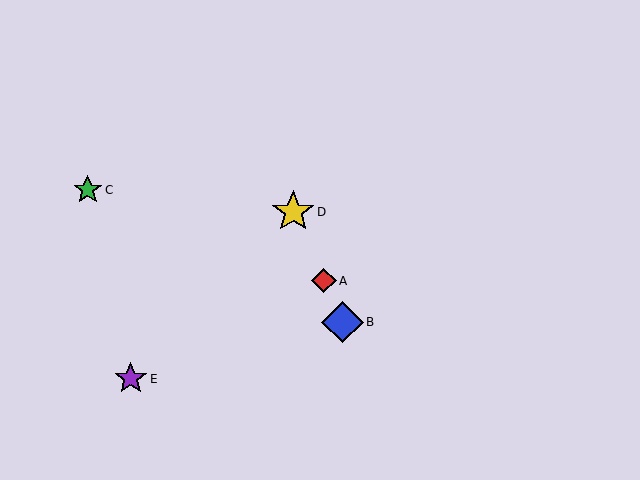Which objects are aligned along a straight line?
Objects A, B, D are aligned along a straight line.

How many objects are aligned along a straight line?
3 objects (A, B, D) are aligned along a straight line.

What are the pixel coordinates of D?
Object D is at (293, 212).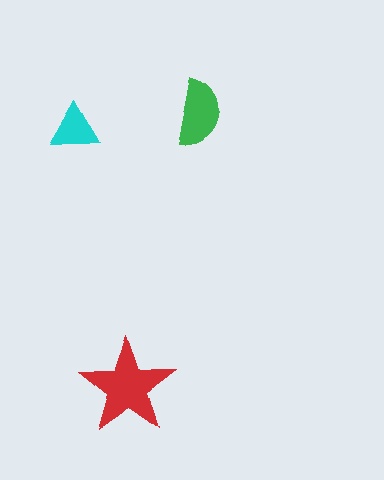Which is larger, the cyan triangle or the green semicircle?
The green semicircle.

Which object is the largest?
The red star.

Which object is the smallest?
The cyan triangle.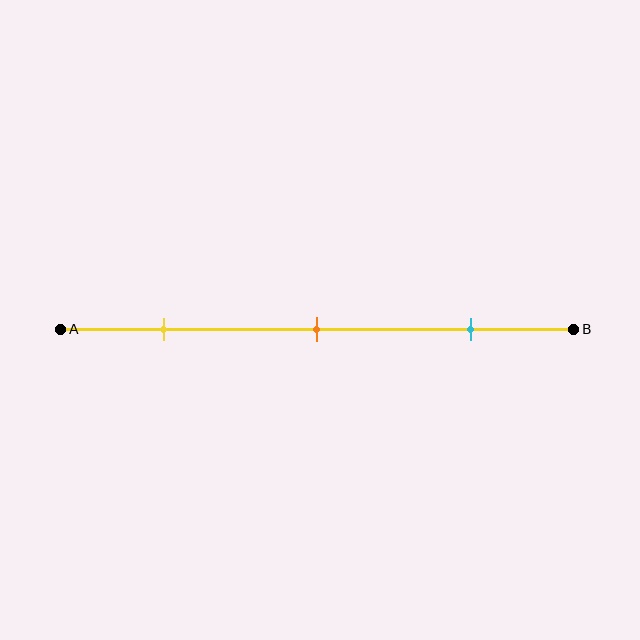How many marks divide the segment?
There are 3 marks dividing the segment.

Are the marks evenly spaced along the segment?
Yes, the marks are approximately evenly spaced.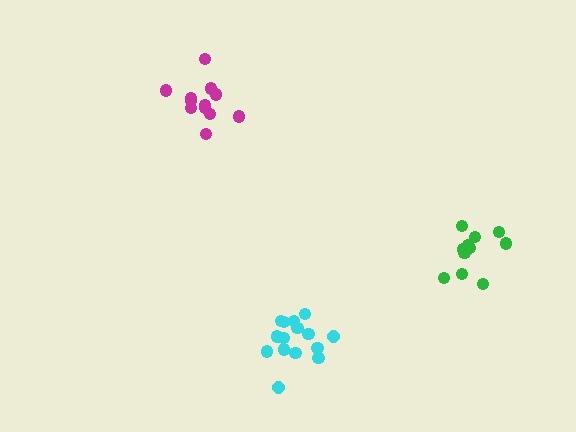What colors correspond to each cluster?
The clusters are colored: magenta, green, cyan.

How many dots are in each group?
Group 1: 12 dots, Group 2: 12 dots, Group 3: 15 dots (39 total).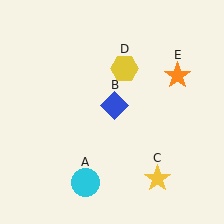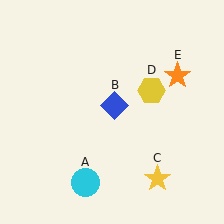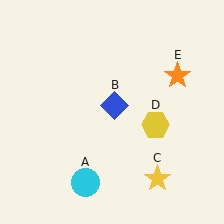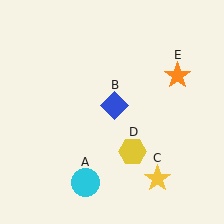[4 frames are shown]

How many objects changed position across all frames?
1 object changed position: yellow hexagon (object D).